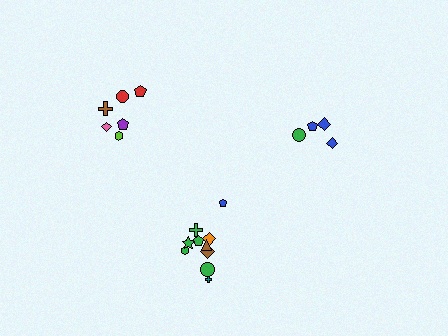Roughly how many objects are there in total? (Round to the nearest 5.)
Roughly 20 objects in total.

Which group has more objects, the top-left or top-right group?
The top-left group.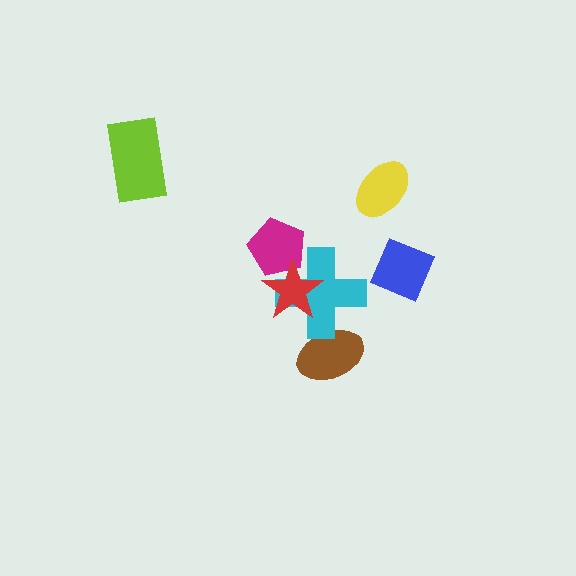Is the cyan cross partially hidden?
Yes, it is partially covered by another shape.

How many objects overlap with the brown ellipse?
1 object overlaps with the brown ellipse.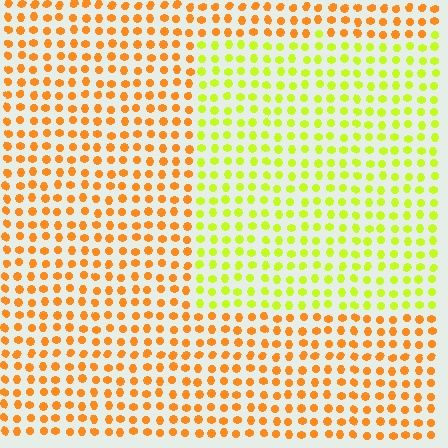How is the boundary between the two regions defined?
The boundary is defined purely by a slight shift in hue (about 46 degrees). Spacing, size, and orientation are identical on both sides.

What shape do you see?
I see a rectangle.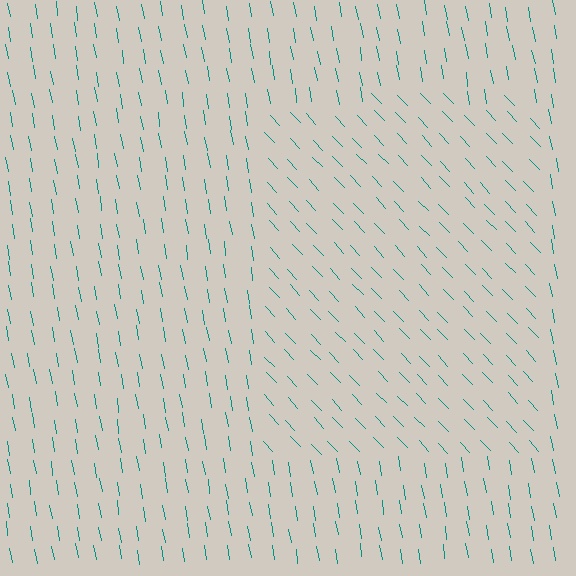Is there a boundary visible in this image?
Yes, there is a texture boundary formed by a change in line orientation.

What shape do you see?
I see a rectangle.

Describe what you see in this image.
The image is filled with small teal line segments. A rectangle region in the image has lines oriented differently from the surrounding lines, creating a visible texture boundary.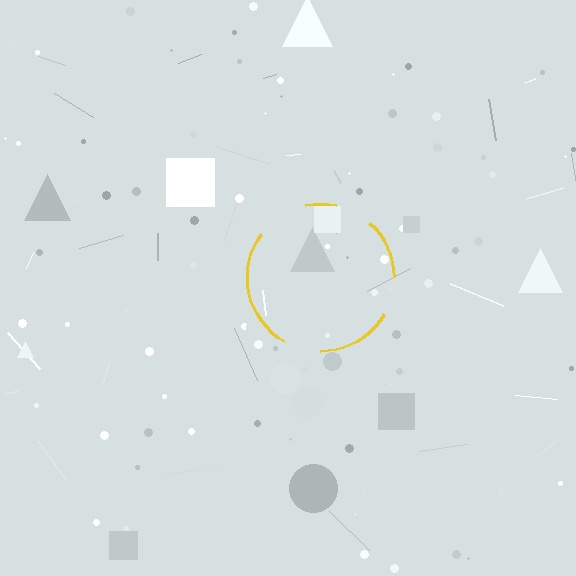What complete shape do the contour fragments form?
The contour fragments form a circle.